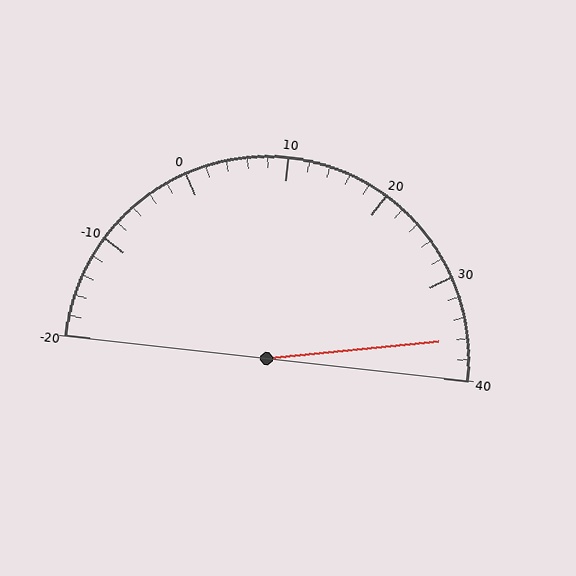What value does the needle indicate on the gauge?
The needle indicates approximately 36.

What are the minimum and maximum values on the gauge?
The gauge ranges from -20 to 40.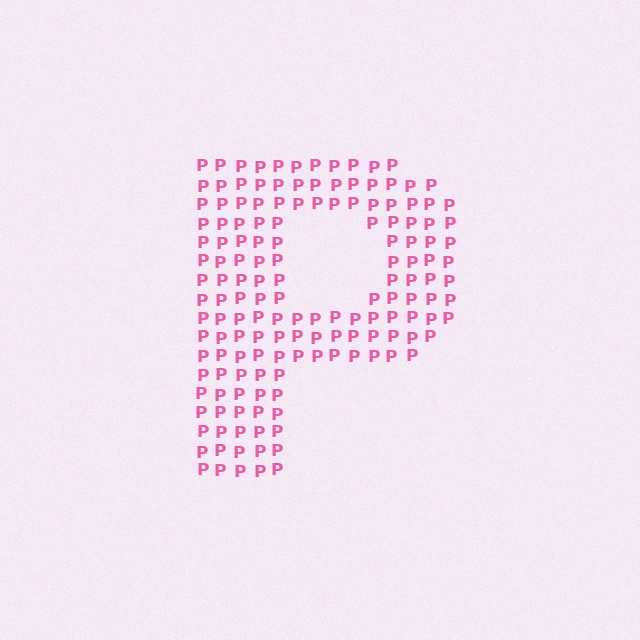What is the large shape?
The large shape is the letter P.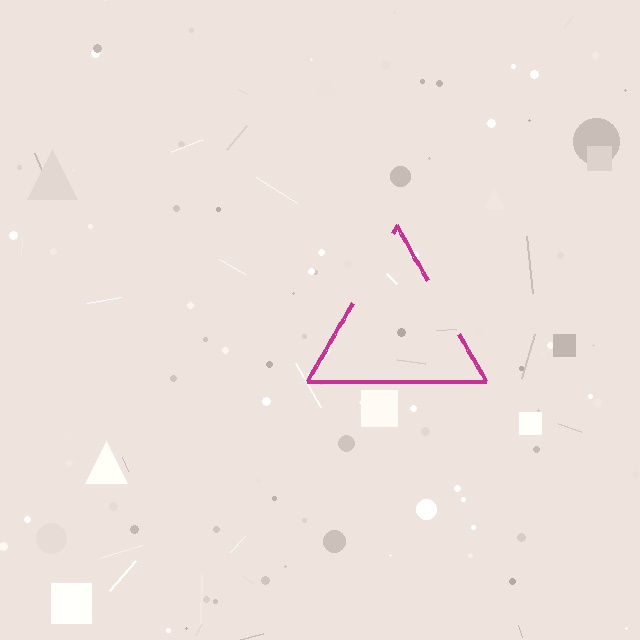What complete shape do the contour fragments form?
The contour fragments form a triangle.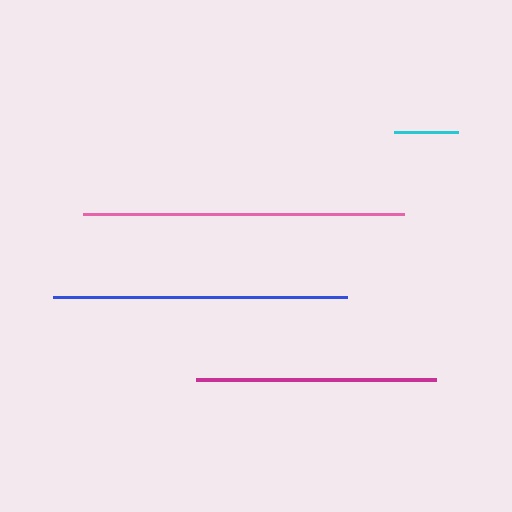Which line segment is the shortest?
The cyan line is the shortest at approximately 65 pixels.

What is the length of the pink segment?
The pink segment is approximately 321 pixels long.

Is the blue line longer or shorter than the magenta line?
The blue line is longer than the magenta line.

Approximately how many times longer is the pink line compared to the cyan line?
The pink line is approximately 5.0 times the length of the cyan line.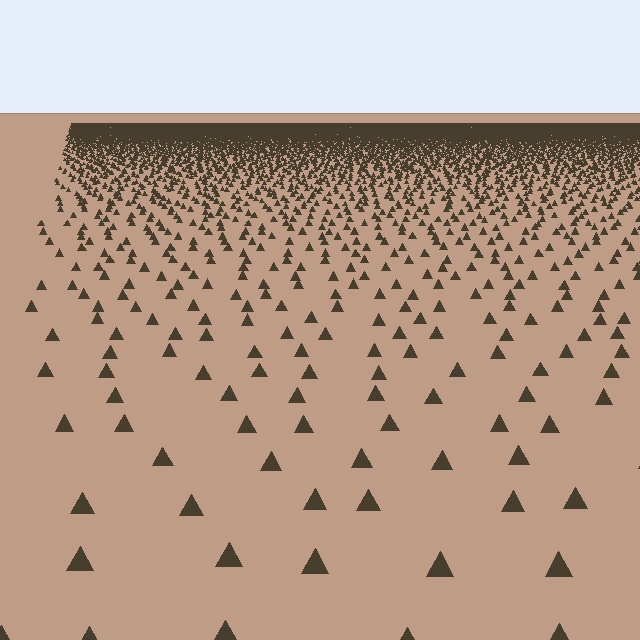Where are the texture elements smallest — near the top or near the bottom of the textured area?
Near the top.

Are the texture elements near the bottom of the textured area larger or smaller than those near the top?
Larger. Near the bottom, elements are closer to the viewer and appear at a bigger on-screen size.